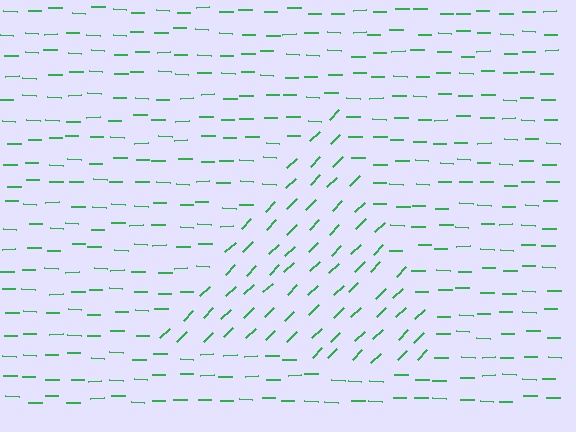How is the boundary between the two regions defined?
The boundary is defined purely by a change in line orientation (approximately 45 degrees difference). All lines are the same color and thickness.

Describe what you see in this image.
The image is filled with small green line segments. A triangle region in the image has lines oriented differently from the surrounding lines, creating a visible texture boundary.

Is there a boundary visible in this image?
Yes, there is a texture boundary formed by a change in line orientation.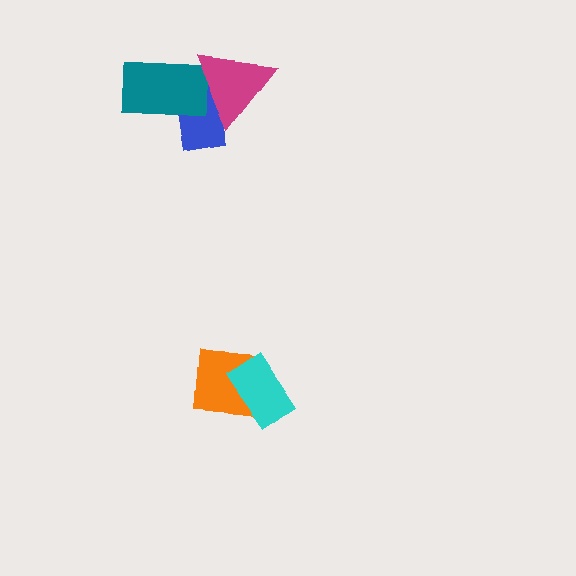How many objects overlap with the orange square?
1 object overlaps with the orange square.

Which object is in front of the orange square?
The cyan rectangle is in front of the orange square.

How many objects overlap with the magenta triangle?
2 objects overlap with the magenta triangle.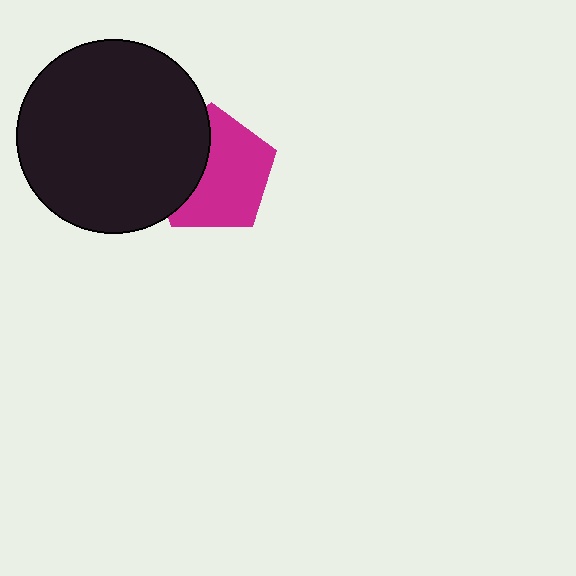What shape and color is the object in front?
The object in front is a black circle.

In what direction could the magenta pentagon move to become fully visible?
The magenta pentagon could move right. That would shift it out from behind the black circle entirely.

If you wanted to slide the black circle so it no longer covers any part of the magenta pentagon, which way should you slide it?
Slide it left — that is the most direct way to separate the two shapes.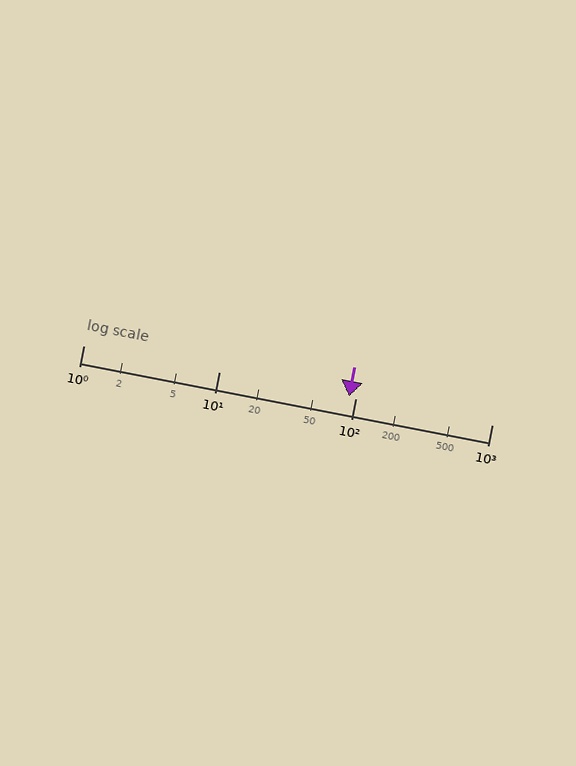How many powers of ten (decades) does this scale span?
The scale spans 3 decades, from 1 to 1000.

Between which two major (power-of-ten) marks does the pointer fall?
The pointer is between 10 and 100.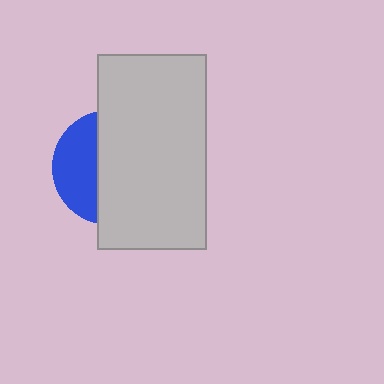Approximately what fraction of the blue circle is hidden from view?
Roughly 63% of the blue circle is hidden behind the light gray rectangle.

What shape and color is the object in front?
The object in front is a light gray rectangle.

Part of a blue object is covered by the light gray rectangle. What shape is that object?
It is a circle.